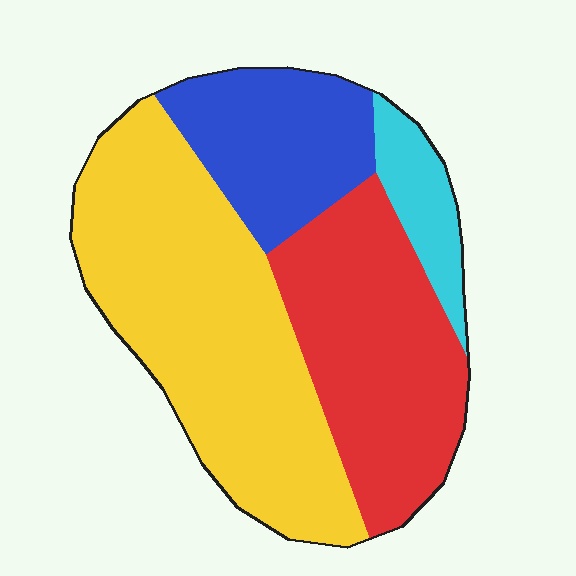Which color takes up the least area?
Cyan, at roughly 10%.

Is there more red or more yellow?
Yellow.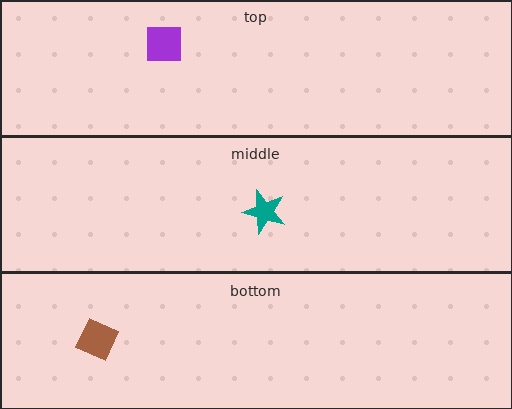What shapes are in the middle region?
The teal star.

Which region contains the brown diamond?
The bottom region.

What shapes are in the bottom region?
The brown diamond.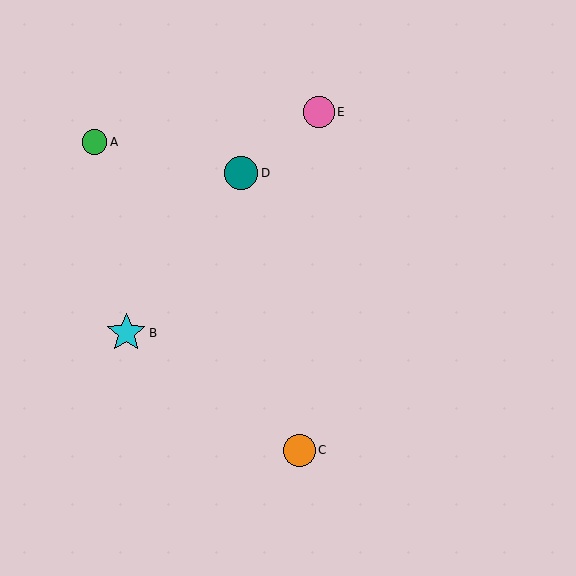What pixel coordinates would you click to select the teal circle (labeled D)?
Click at (241, 173) to select the teal circle D.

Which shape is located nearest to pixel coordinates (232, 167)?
The teal circle (labeled D) at (241, 173) is nearest to that location.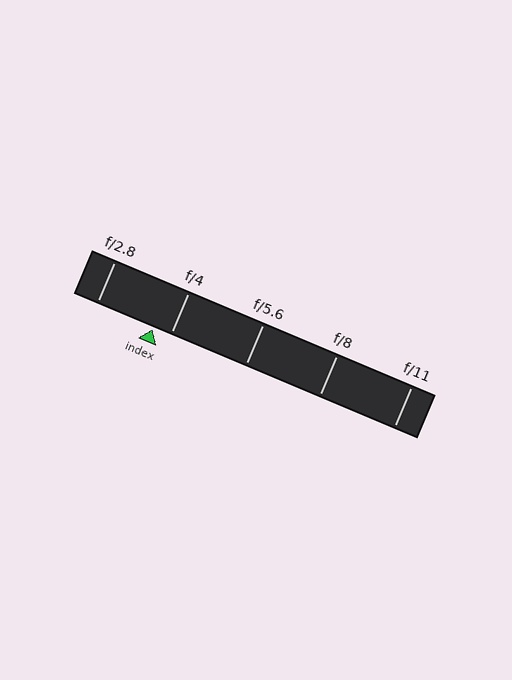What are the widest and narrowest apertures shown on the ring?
The widest aperture shown is f/2.8 and the narrowest is f/11.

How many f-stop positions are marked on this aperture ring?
There are 5 f-stop positions marked.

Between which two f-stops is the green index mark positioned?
The index mark is between f/2.8 and f/4.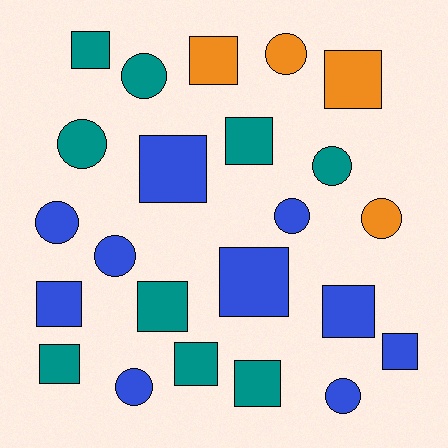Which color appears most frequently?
Blue, with 10 objects.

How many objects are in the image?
There are 23 objects.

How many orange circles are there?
There are 2 orange circles.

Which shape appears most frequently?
Square, with 13 objects.